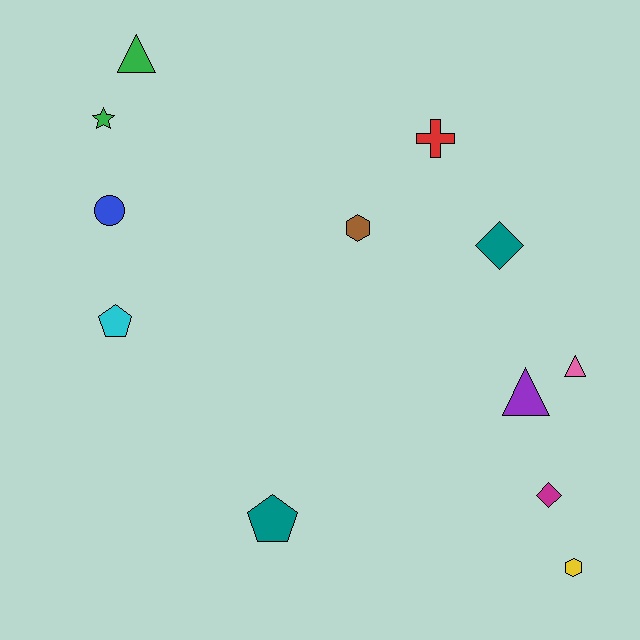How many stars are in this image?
There is 1 star.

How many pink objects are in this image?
There is 1 pink object.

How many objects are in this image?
There are 12 objects.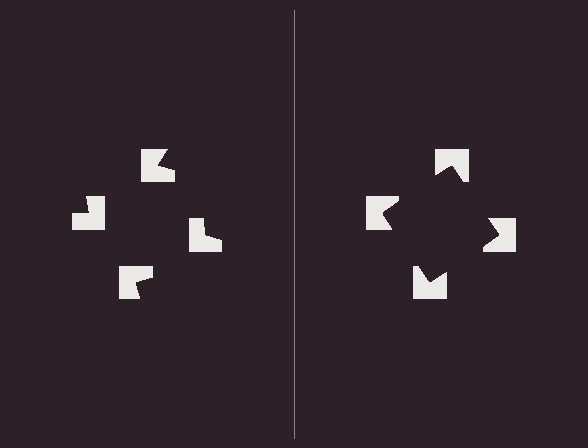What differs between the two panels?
The notched squares are positioned identically on both sides; only the wedge orientations differ. On the right they align to a square; on the left they are misaligned.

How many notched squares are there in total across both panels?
8 — 4 on each side.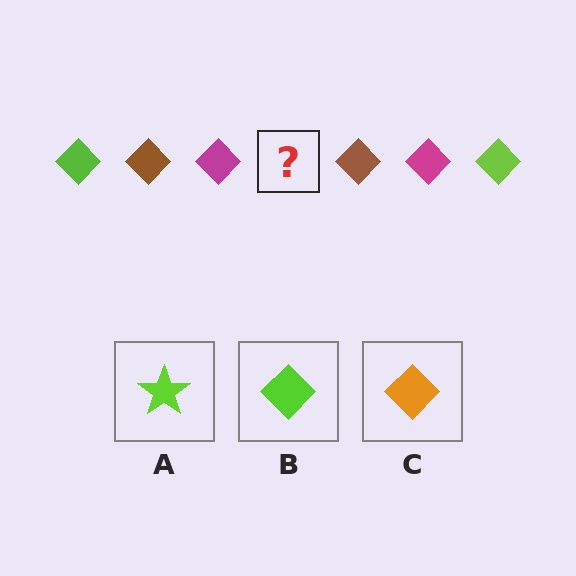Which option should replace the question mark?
Option B.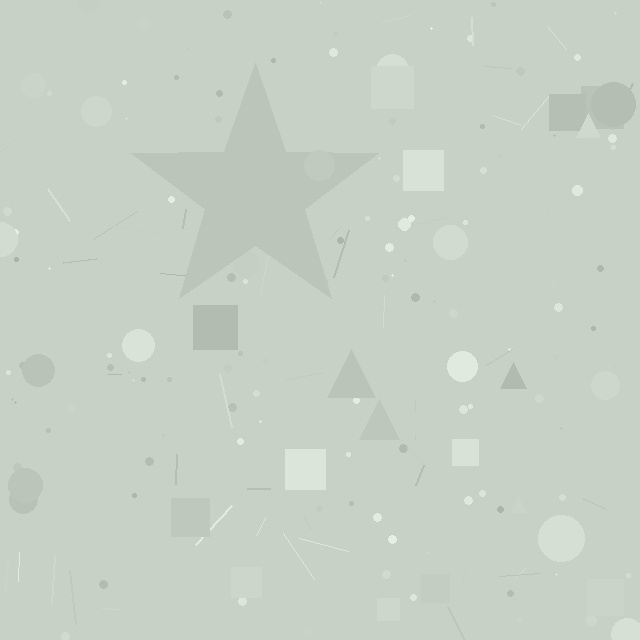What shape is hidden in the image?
A star is hidden in the image.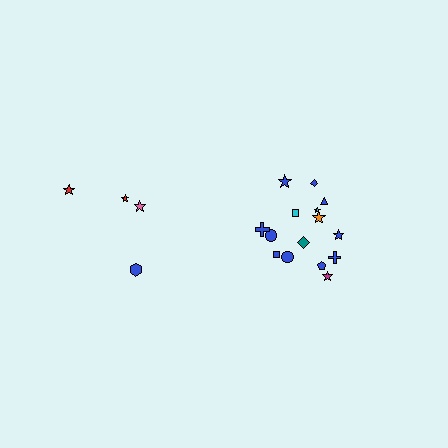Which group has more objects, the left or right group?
The right group.